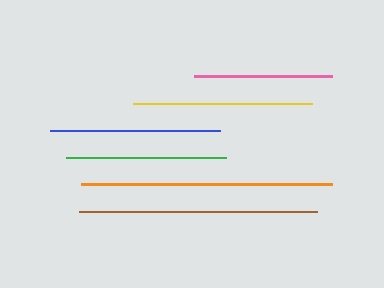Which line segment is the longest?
The orange line is the longest at approximately 251 pixels.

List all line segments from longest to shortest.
From longest to shortest: orange, brown, yellow, blue, green, pink.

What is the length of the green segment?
The green segment is approximately 160 pixels long.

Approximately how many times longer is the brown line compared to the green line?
The brown line is approximately 1.5 times the length of the green line.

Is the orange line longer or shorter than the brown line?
The orange line is longer than the brown line.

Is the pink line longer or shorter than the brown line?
The brown line is longer than the pink line.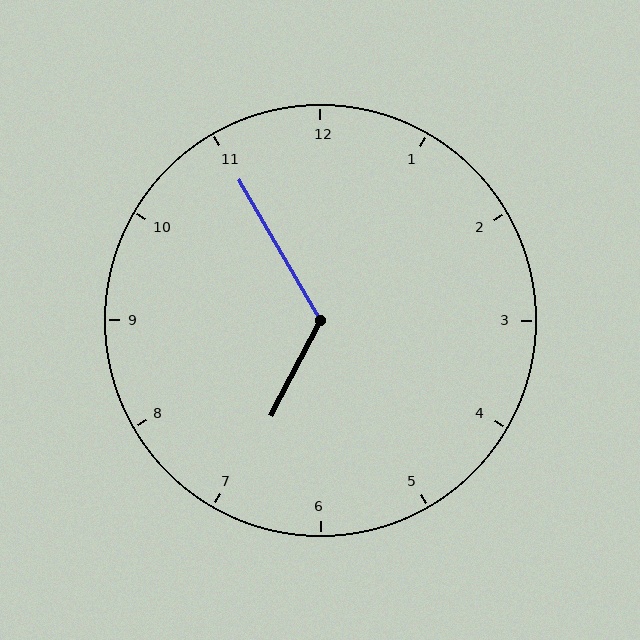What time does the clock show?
6:55.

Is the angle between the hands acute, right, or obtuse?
It is obtuse.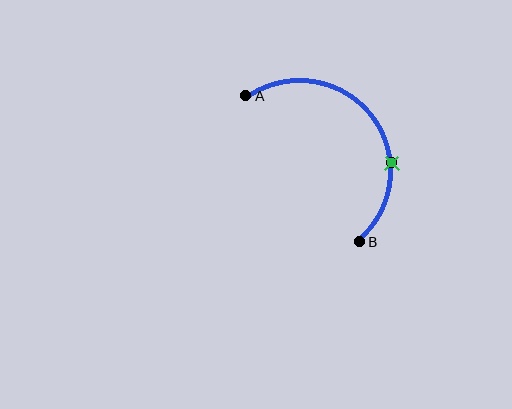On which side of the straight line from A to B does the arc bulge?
The arc bulges above and to the right of the straight line connecting A and B.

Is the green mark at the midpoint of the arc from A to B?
No. The green mark lies on the arc but is closer to endpoint B. The arc midpoint would be at the point on the curve equidistant along the arc from both A and B.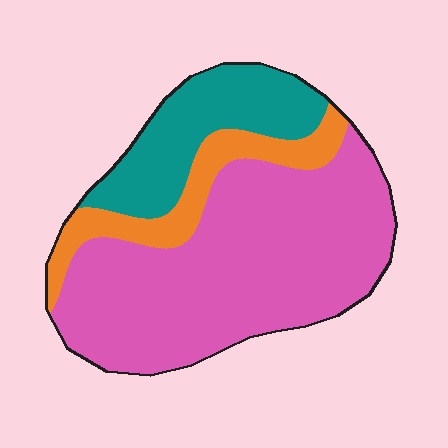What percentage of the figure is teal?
Teal covers 22% of the figure.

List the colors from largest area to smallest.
From largest to smallest: pink, teal, orange.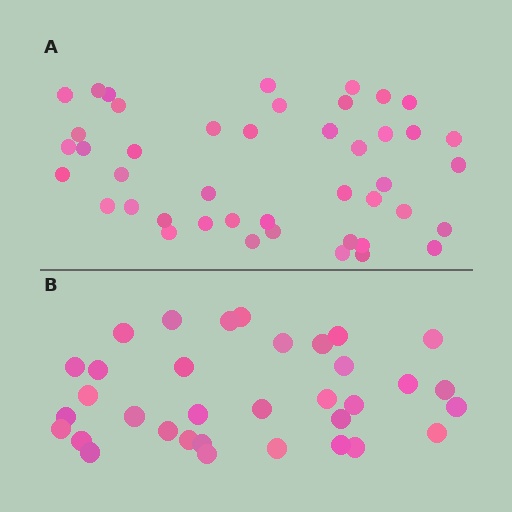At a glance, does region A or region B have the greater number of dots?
Region A (the top region) has more dots.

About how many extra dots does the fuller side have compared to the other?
Region A has roughly 10 or so more dots than region B.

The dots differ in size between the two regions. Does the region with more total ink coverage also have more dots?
No. Region B has more total ink coverage because its dots are larger, but region A actually contains more individual dots. Total area can be misleading — the number of items is what matters here.